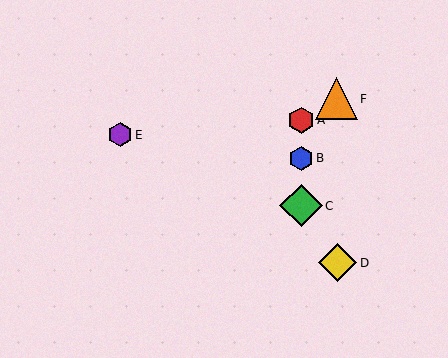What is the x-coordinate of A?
Object A is at x≈301.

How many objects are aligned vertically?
3 objects (A, B, C) are aligned vertically.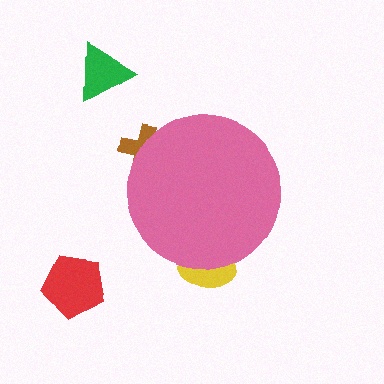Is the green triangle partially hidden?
No, the green triangle is fully visible.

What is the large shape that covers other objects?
A pink circle.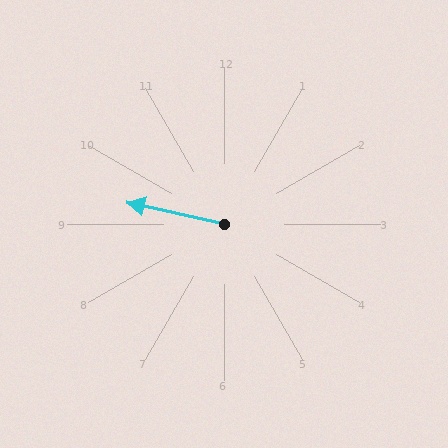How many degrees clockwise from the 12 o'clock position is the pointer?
Approximately 283 degrees.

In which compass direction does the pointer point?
West.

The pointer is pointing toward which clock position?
Roughly 9 o'clock.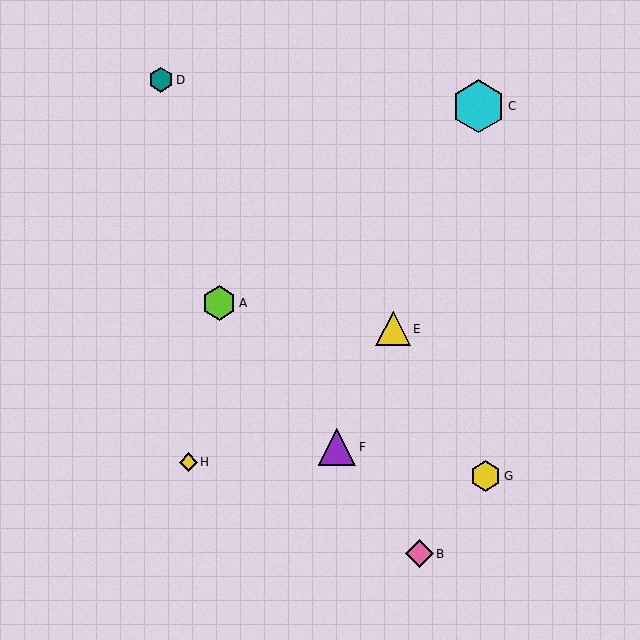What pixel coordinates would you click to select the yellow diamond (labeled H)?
Click at (188, 462) to select the yellow diamond H.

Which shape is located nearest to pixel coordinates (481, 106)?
The cyan hexagon (labeled C) at (478, 106) is nearest to that location.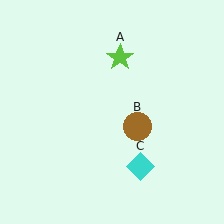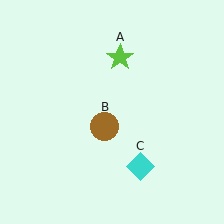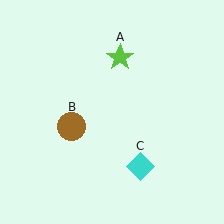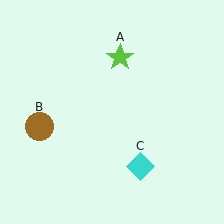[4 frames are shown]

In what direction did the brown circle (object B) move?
The brown circle (object B) moved left.